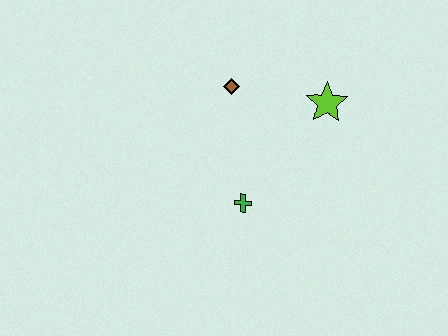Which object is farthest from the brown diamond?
The green cross is farthest from the brown diamond.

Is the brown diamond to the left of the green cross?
Yes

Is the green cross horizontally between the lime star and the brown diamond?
Yes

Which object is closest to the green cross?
The brown diamond is closest to the green cross.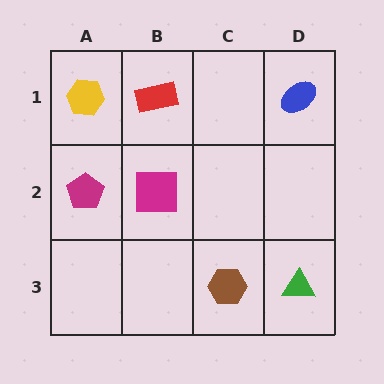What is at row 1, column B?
A red rectangle.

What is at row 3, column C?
A brown hexagon.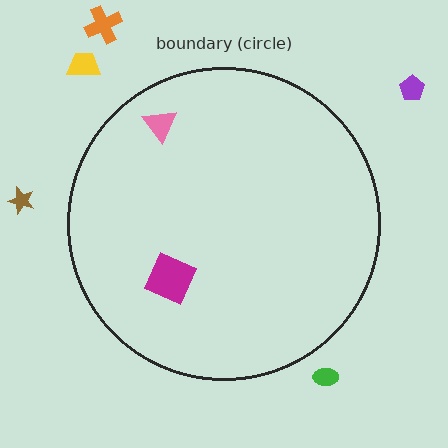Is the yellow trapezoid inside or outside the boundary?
Outside.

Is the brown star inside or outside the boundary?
Outside.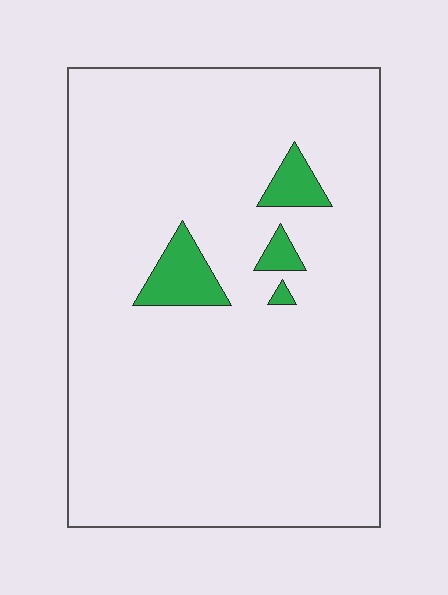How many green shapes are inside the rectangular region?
4.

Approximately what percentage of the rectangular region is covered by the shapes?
Approximately 5%.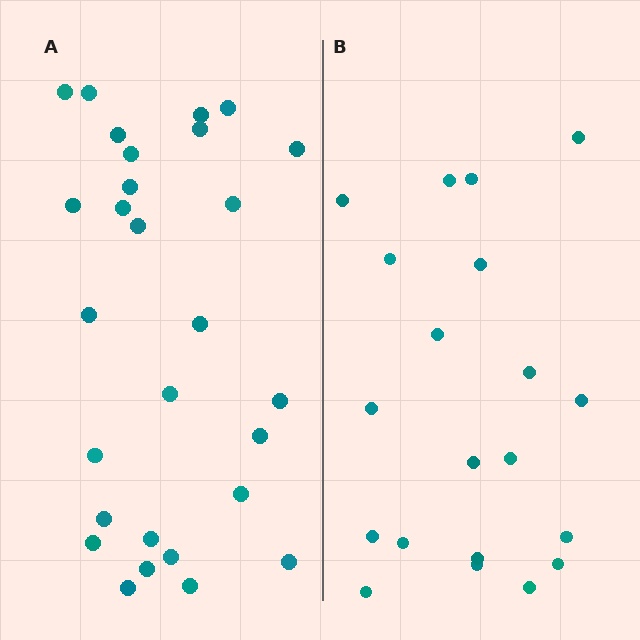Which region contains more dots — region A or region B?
Region A (the left region) has more dots.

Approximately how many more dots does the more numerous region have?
Region A has roughly 8 or so more dots than region B.